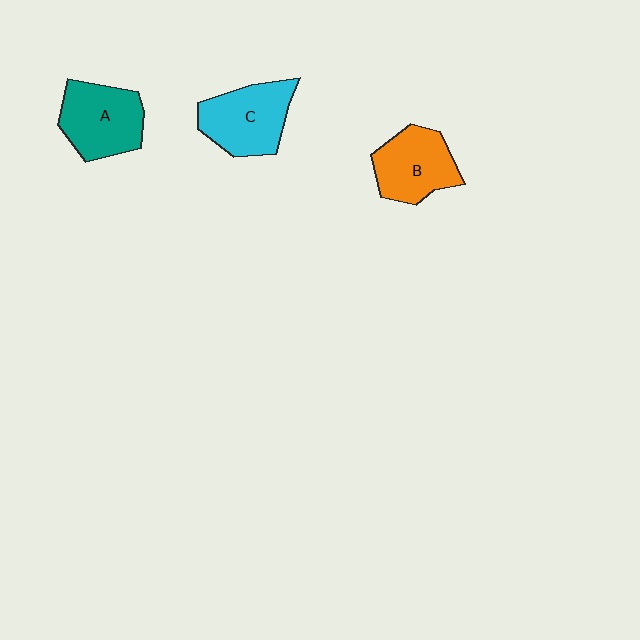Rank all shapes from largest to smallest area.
From largest to smallest: C (cyan), A (teal), B (orange).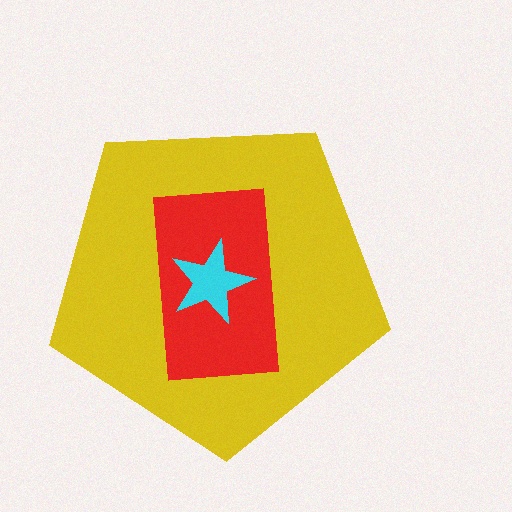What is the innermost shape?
The cyan star.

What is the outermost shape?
The yellow pentagon.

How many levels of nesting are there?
3.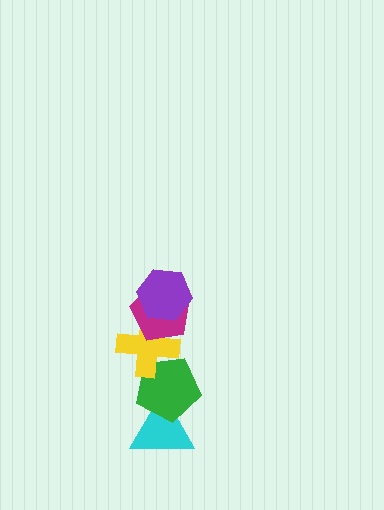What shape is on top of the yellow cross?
The magenta pentagon is on top of the yellow cross.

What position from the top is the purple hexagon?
The purple hexagon is 1st from the top.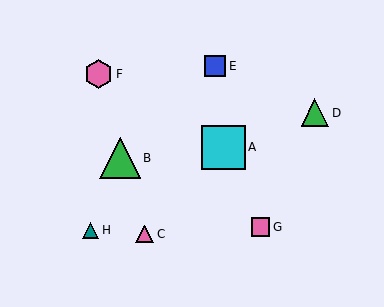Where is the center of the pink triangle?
The center of the pink triangle is at (145, 234).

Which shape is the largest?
The cyan square (labeled A) is the largest.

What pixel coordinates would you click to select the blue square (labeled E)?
Click at (215, 66) to select the blue square E.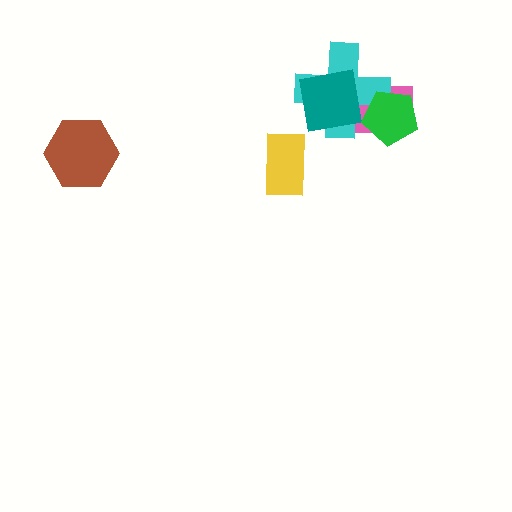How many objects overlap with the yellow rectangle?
0 objects overlap with the yellow rectangle.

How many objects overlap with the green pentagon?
2 objects overlap with the green pentagon.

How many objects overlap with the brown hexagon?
0 objects overlap with the brown hexagon.